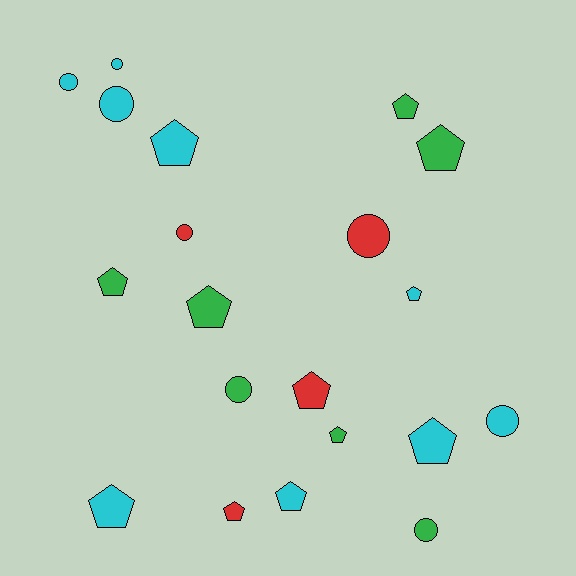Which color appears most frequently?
Cyan, with 9 objects.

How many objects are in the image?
There are 20 objects.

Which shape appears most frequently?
Pentagon, with 12 objects.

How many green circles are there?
There are 2 green circles.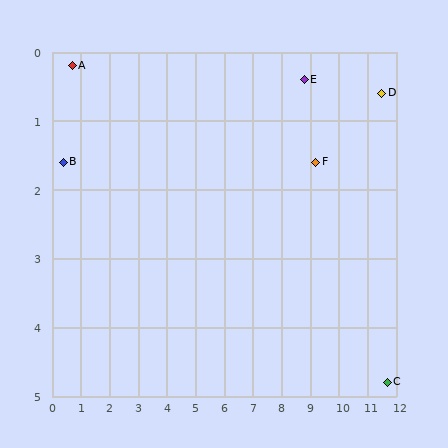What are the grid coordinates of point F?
Point F is at approximately (9.2, 1.6).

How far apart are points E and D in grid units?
Points E and D are about 2.7 grid units apart.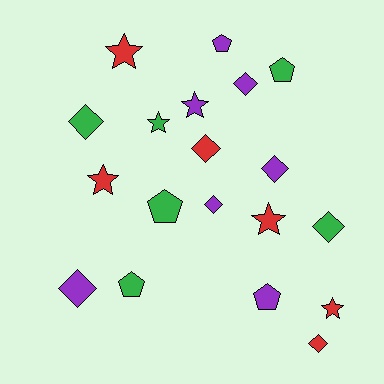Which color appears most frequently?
Purple, with 7 objects.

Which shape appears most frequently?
Diamond, with 8 objects.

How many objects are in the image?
There are 19 objects.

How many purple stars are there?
There is 1 purple star.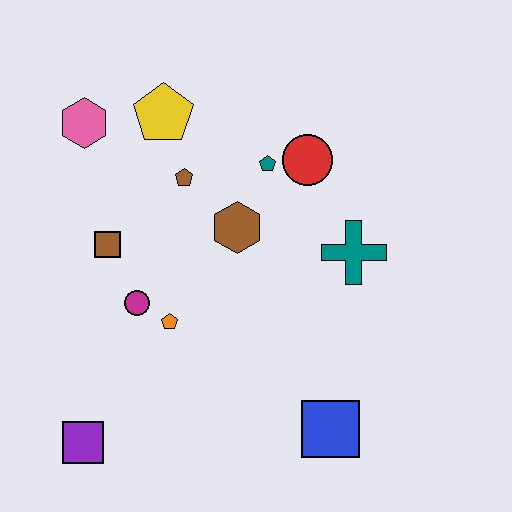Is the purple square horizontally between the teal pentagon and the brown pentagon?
No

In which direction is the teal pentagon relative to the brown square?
The teal pentagon is to the right of the brown square.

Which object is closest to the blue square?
The teal cross is closest to the blue square.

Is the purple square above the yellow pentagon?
No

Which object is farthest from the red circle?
The purple square is farthest from the red circle.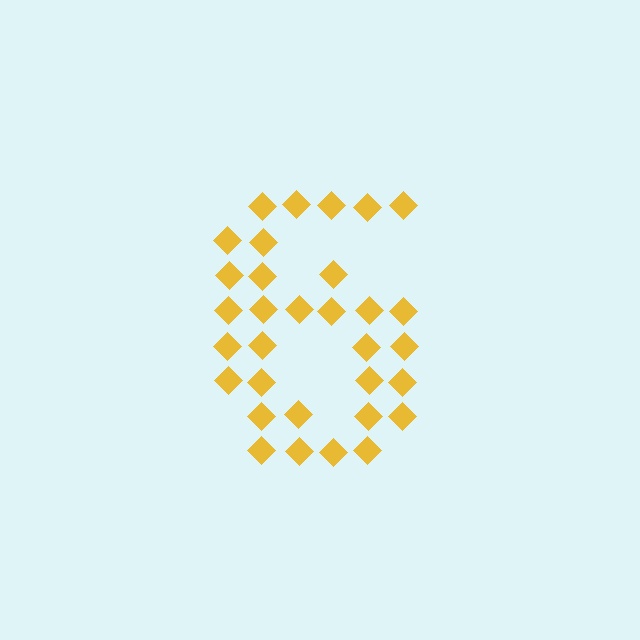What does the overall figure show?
The overall figure shows the digit 6.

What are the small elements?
The small elements are diamonds.